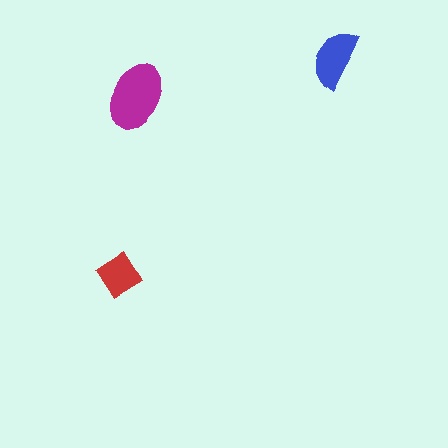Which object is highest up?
The blue semicircle is topmost.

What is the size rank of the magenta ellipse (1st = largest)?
1st.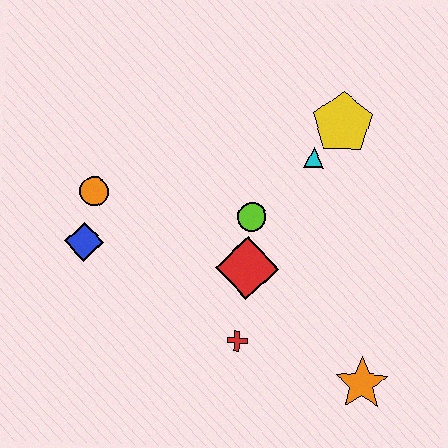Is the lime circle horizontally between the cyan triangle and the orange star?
No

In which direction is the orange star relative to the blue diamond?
The orange star is to the right of the blue diamond.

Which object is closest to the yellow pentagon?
The cyan triangle is closest to the yellow pentagon.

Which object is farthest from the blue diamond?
The orange star is farthest from the blue diamond.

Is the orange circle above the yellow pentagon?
No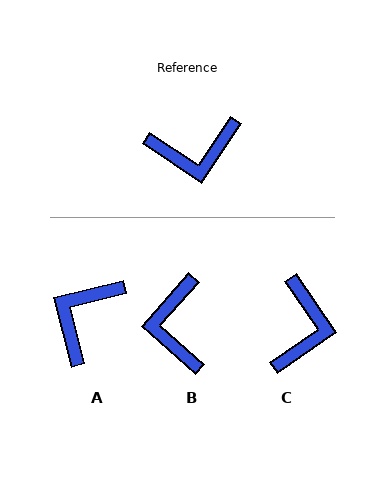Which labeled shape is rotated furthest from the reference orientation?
A, about 132 degrees away.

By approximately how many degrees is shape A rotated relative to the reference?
Approximately 132 degrees clockwise.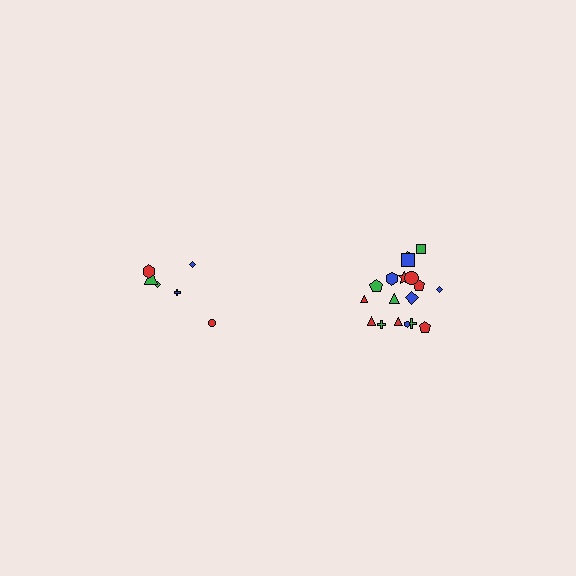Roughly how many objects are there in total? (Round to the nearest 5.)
Roughly 25 objects in total.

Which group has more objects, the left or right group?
The right group.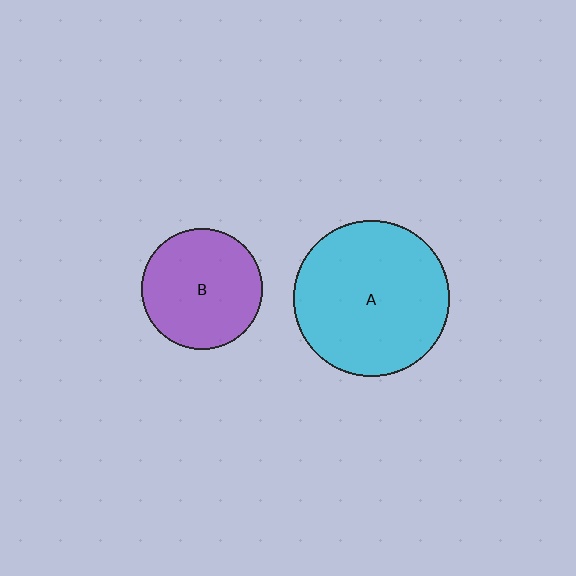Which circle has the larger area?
Circle A (cyan).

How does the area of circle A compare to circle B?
Approximately 1.7 times.